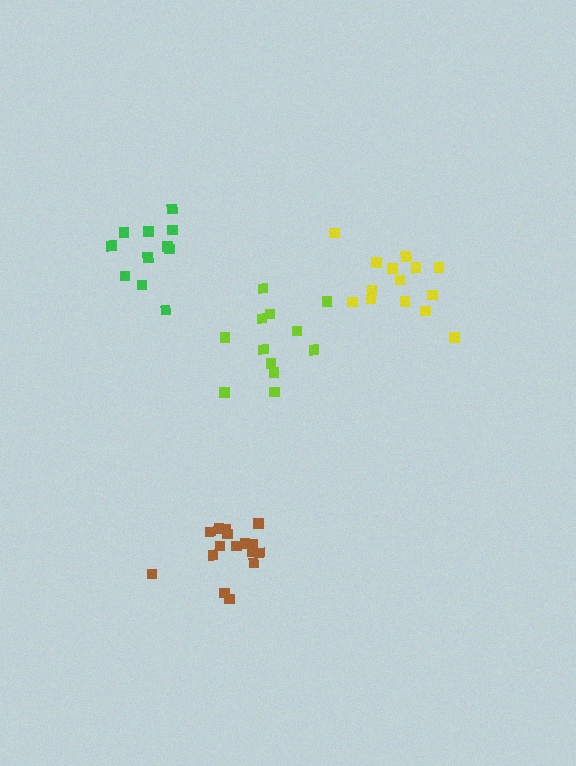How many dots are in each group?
Group 1: 16 dots, Group 2: 11 dots, Group 3: 12 dots, Group 4: 14 dots (53 total).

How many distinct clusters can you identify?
There are 4 distinct clusters.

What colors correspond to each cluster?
The clusters are colored: brown, green, lime, yellow.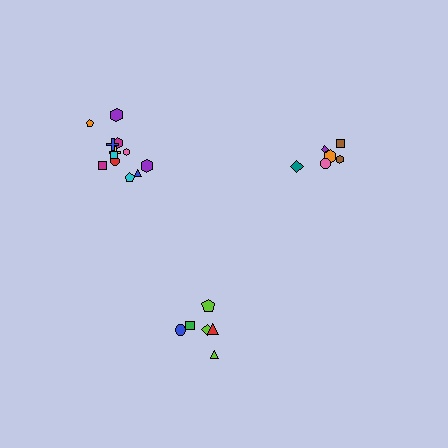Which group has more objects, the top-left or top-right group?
The top-left group.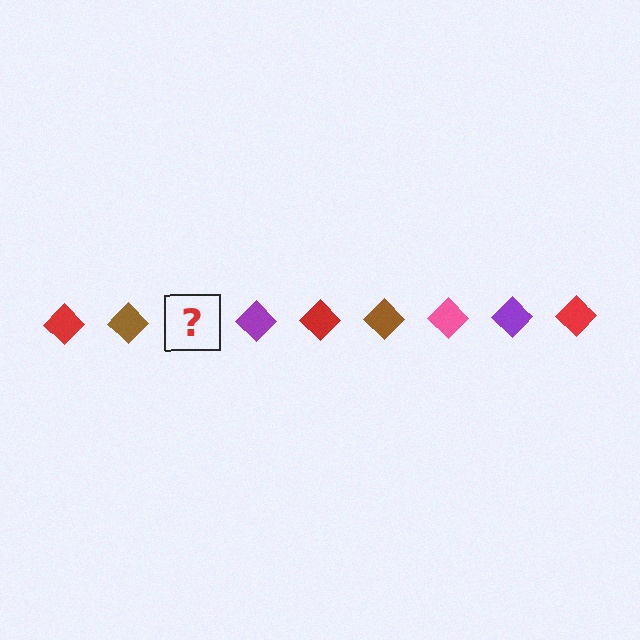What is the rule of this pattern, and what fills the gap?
The rule is that the pattern cycles through red, brown, pink, purple diamonds. The gap should be filled with a pink diamond.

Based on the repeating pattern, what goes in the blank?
The blank should be a pink diamond.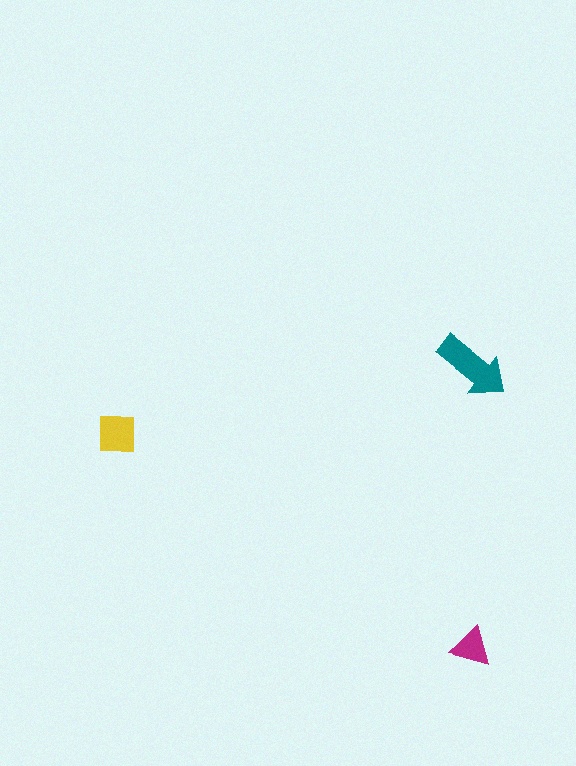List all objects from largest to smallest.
The teal arrow, the yellow square, the magenta triangle.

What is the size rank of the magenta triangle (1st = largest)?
3rd.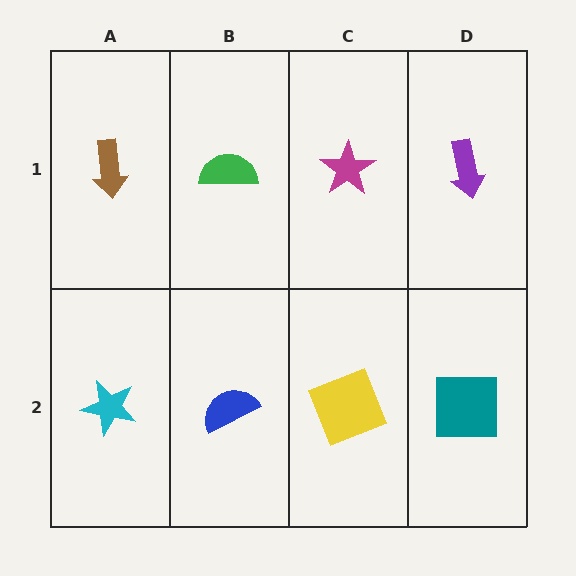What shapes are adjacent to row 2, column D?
A purple arrow (row 1, column D), a yellow square (row 2, column C).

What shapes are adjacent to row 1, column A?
A cyan star (row 2, column A), a green semicircle (row 1, column B).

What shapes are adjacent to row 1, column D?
A teal square (row 2, column D), a magenta star (row 1, column C).